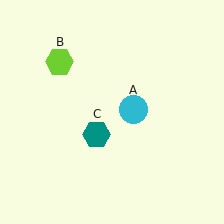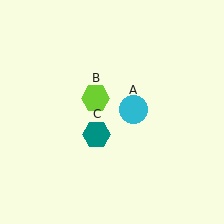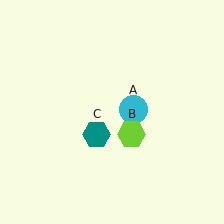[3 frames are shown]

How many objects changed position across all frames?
1 object changed position: lime hexagon (object B).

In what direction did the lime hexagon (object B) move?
The lime hexagon (object B) moved down and to the right.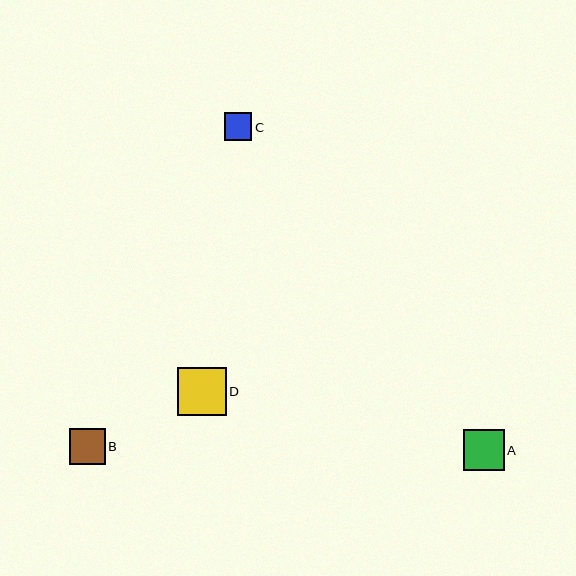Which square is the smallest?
Square C is the smallest with a size of approximately 28 pixels.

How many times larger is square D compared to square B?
Square D is approximately 1.4 times the size of square B.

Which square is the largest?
Square D is the largest with a size of approximately 49 pixels.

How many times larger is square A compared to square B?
Square A is approximately 1.2 times the size of square B.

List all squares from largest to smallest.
From largest to smallest: D, A, B, C.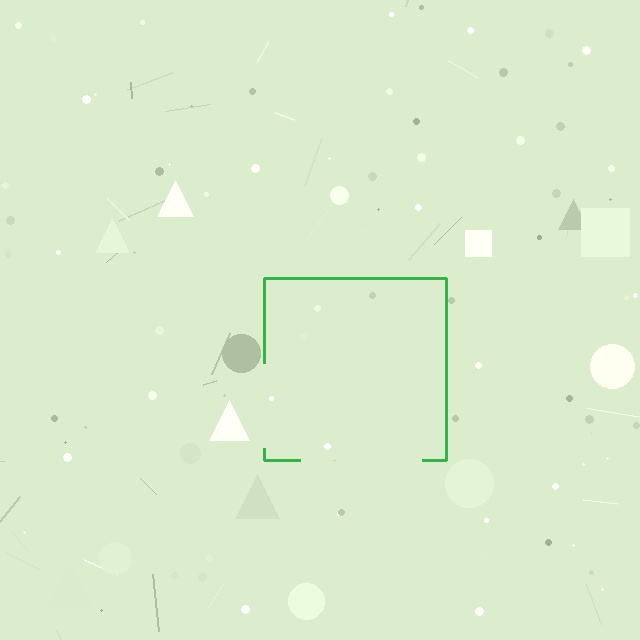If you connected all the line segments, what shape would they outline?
They would outline a square.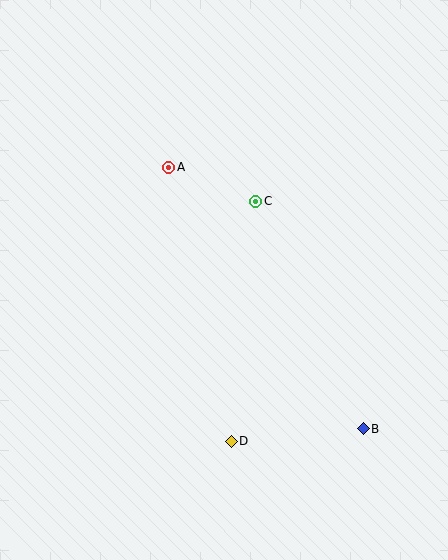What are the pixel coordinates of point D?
Point D is at (231, 441).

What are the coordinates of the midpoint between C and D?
The midpoint between C and D is at (244, 321).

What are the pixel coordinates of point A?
Point A is at (169, 167).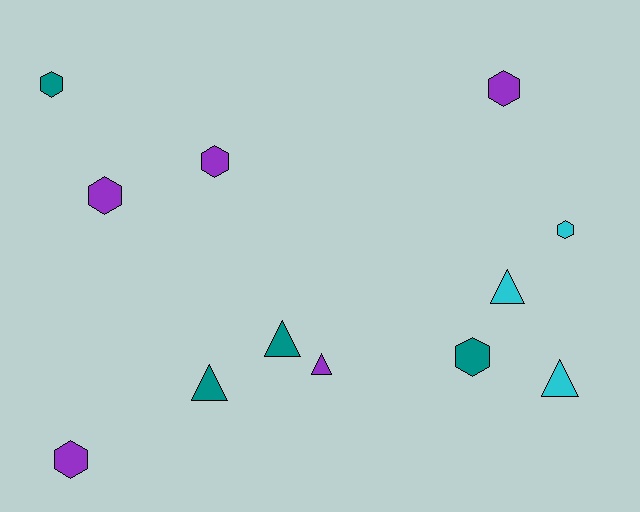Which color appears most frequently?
Purple, with 5 objects.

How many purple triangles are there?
There is 1 purple triangle.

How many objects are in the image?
There are 12 objects.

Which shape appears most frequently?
Hexagon, with 7 objects.